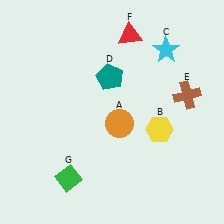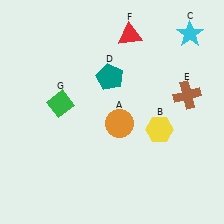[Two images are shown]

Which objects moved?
The objects that moved are: the cyan star (C), the green diamond (G).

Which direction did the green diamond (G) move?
The green diamond (G) moved up.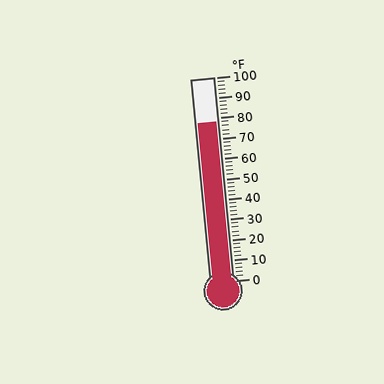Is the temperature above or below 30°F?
The temperature is above 30°F.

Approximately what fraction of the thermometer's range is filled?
The thermometer is filled to approximately 80% of its range.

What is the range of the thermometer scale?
The thermometer scale ranges from 0°F to 100°F.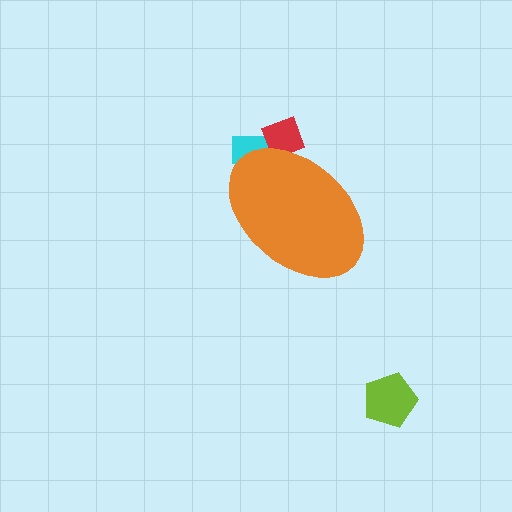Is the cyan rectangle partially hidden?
Yes, the cyan rectangle is partially hidden behind the orange ellipse.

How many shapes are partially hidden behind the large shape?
2 shapes are partially hidden.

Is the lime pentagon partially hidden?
No, the lime pentagon is fully visible.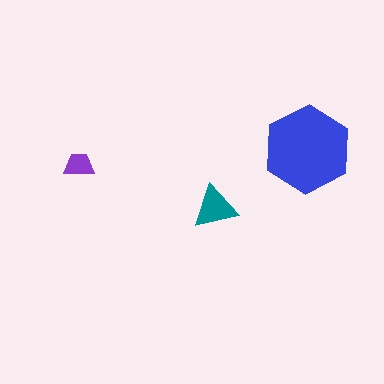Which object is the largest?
The blue hexagon.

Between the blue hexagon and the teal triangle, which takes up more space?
The blue hexagon.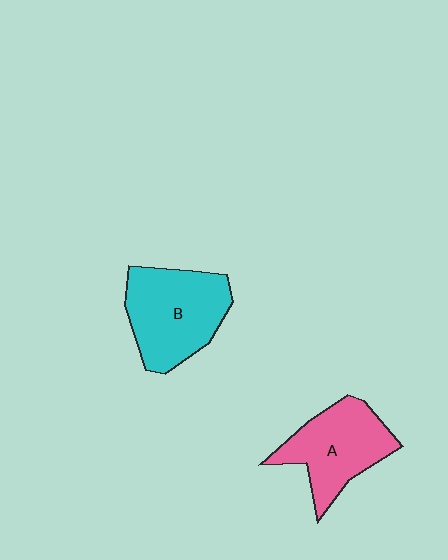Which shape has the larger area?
Shape B (cyan).